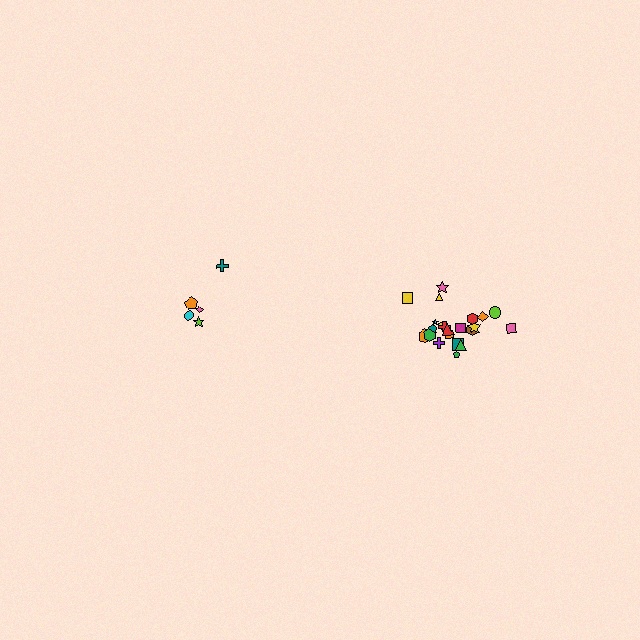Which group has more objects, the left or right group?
The right group.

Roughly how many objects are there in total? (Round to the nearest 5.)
Roughly 25 objects in total.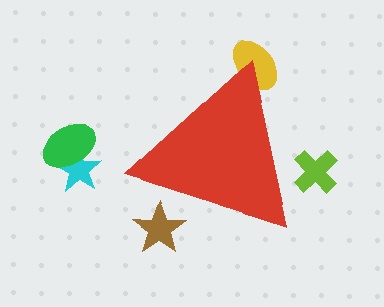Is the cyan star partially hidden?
No, the cyan star is fully visible.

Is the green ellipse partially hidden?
No, the green ellipse is fully visible.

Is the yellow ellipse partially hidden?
Yes, the yellow ellipse is partially hidden behind the red triangle.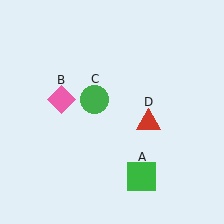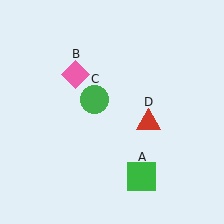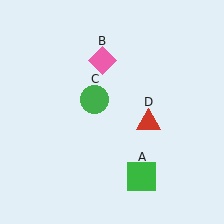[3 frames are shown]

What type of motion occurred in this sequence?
The pink diamond (object B) rotated clockwise around the center of the scene.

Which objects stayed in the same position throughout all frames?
Green square (object A) and green circle (object C) and red triangle (object D) remained stationary.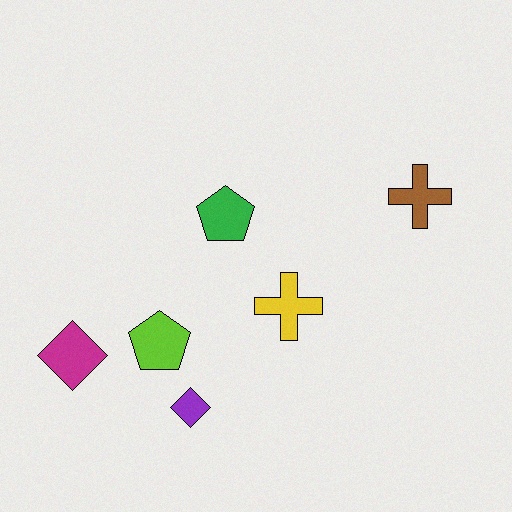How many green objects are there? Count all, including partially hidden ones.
There is 1 green object.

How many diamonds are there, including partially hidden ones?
There are 2 diamonds.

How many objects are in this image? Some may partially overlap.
There are 6 objects.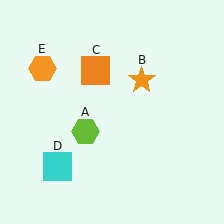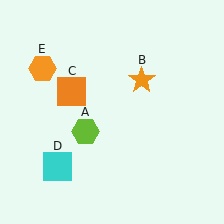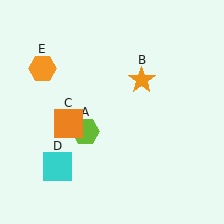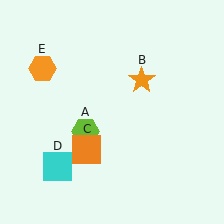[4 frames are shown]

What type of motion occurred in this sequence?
The orange square (object C) rotated counterclockwise around the center of the scene.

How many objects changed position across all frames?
1 object changed position: orange square (object C).